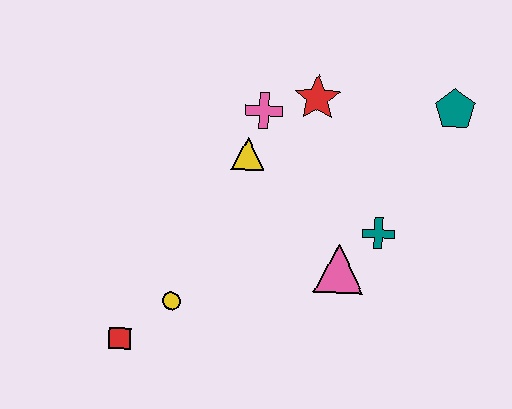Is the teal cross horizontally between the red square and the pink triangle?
No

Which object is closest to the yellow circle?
The red square is closest to the yellow circle.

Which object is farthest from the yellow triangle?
The red square is farthest from the yellow triangle.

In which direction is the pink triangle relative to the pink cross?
The pink triangle is below the pink cross.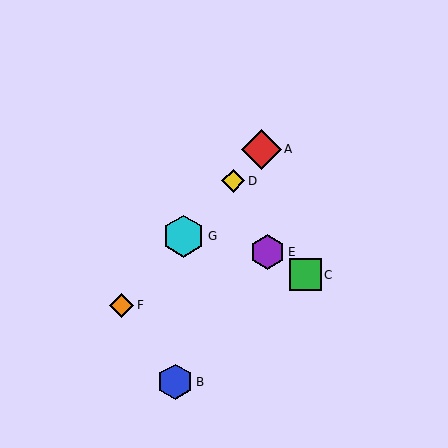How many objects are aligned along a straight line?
4 objects (A, D, F, G) are aligned along a straight line.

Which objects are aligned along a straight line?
Objects A, D, F, G are aligned along a straight line.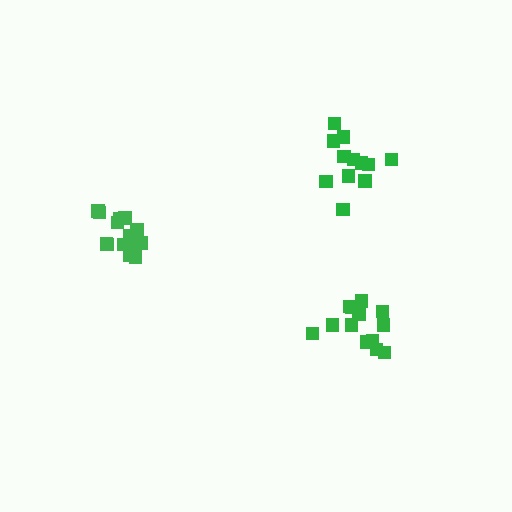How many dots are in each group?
Group 1: 13 dots, Group 2: 14 dots, Group 3: 12 dots (39 total).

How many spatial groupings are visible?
There are 3 spatial groupings.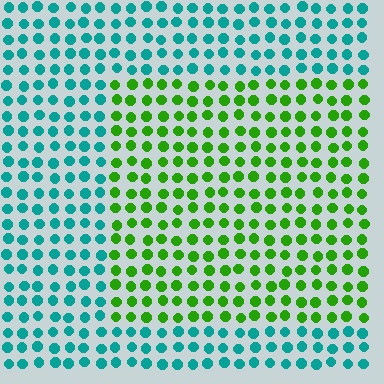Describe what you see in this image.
The image is filled with small teal elements in a uniform arrangement. A rectangle-shaped region is visible where the elements are tinted to a slightly different hue, forming a subtle color boundary.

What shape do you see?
I see a rectangle.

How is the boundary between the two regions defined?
The boundary is defined purely by a slight shift in hue (about 67 degrees). Spacing, size, and orientation are identical on both sides.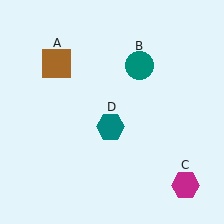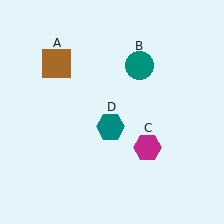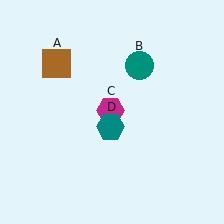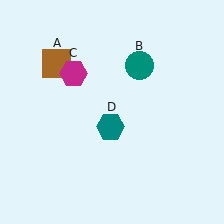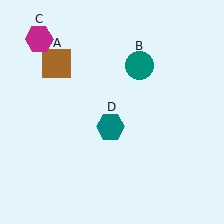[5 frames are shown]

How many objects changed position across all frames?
1 object changed position: magenta hexagon (object C).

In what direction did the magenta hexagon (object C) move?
The magenta hexagon (object C) moved up and to the left.